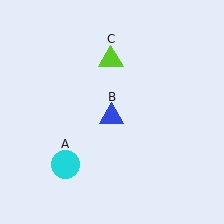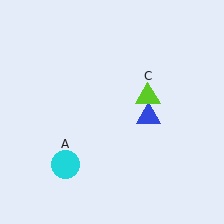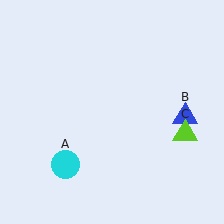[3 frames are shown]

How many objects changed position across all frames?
2 objects changed position: blue triangle (object B), lime triangle (object C).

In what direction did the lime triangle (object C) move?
The lime triangle (object C) moved down and to the right.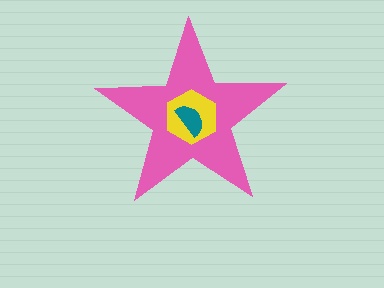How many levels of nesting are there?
3.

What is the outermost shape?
The pink star.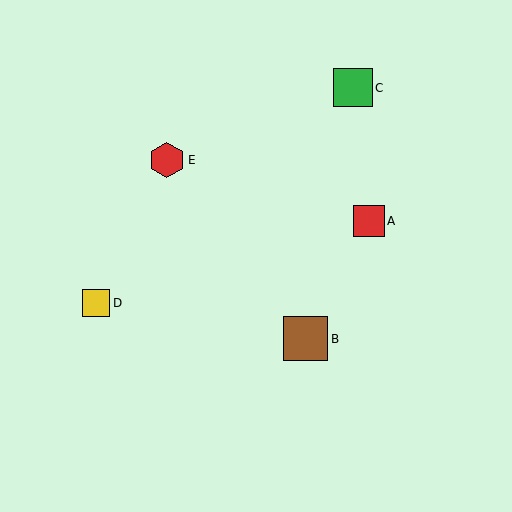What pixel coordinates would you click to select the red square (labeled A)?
Click at (369, 221) to select the red square A.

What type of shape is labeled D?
Shape D is a yellow square.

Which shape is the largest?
The brown square (labeled B) is the largest.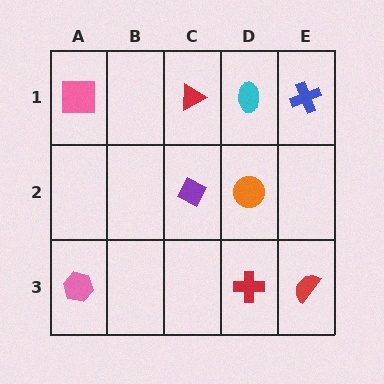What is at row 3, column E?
A red semicircle.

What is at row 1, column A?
A pink square.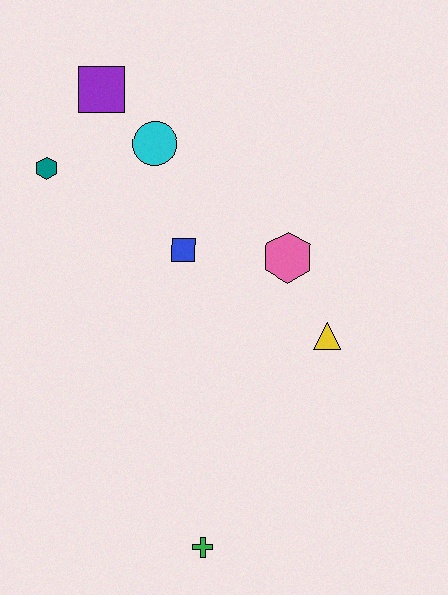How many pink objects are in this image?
There is 1 pink object.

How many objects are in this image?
There are 7 objects.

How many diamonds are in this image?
There are no diamonds.